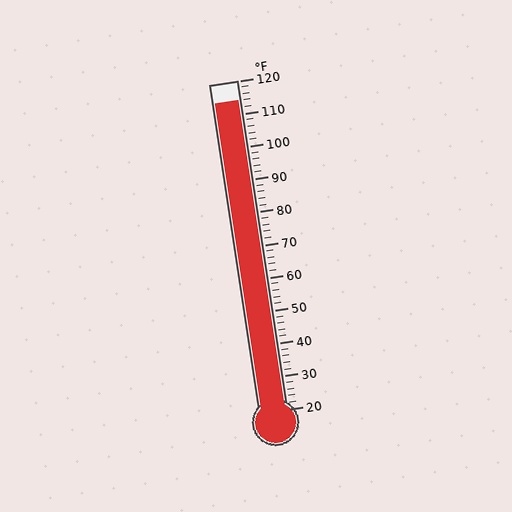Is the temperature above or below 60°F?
The temperature is above 60°F.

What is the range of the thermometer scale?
The thermometer scale ranges from 20°F to 120°F.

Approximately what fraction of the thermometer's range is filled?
The thermometer is filled to approximately 95% of its range.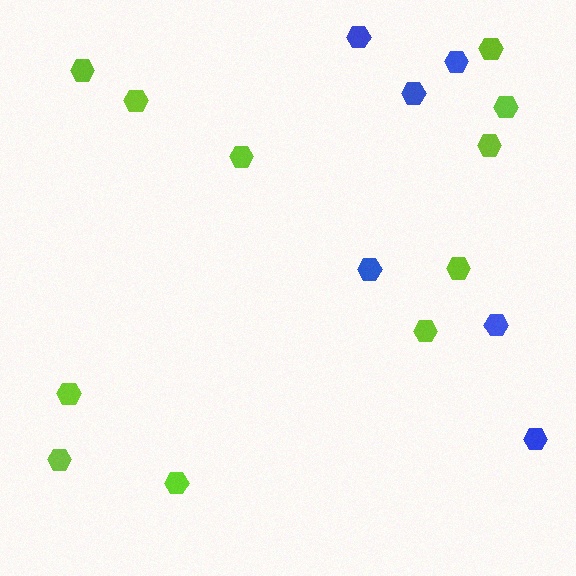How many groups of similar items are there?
There are 2 groups: one group of blue hexagons (6) and one group of lime hexagons (11).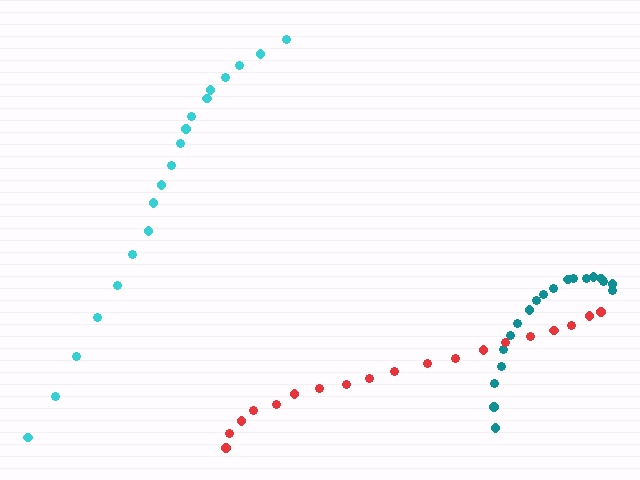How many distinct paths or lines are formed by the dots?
There are 3 distinct paths.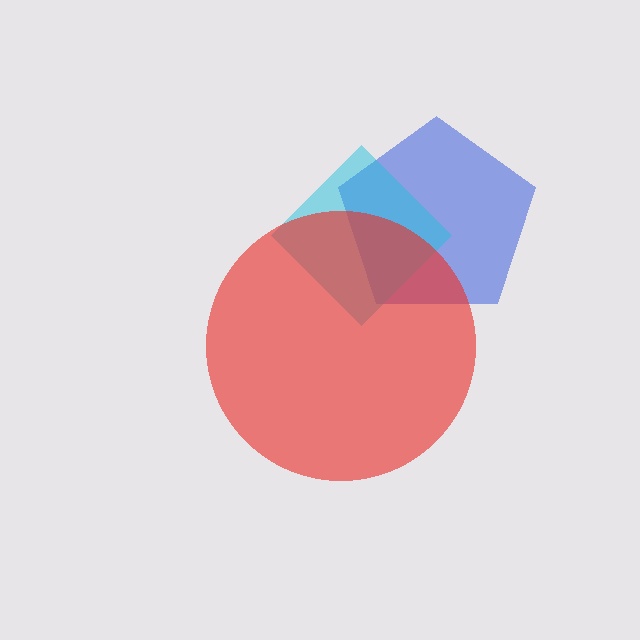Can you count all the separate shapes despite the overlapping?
Yes, there are 3 separate shapes.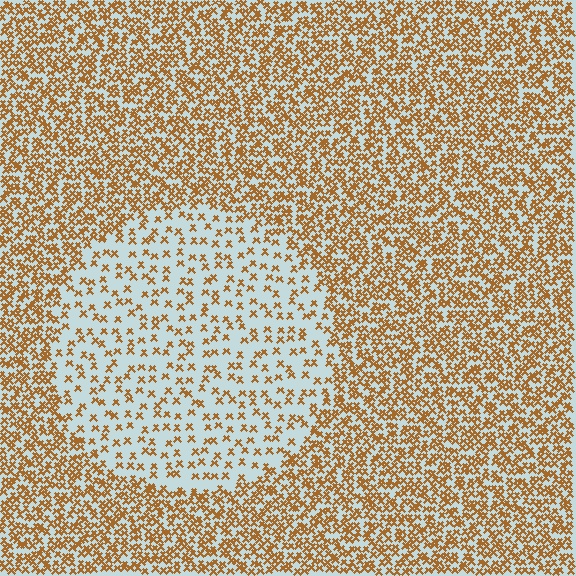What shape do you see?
I see a circle.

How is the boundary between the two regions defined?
The boundary is defined by a change in element density (approximately 2.7x ratio). All elements are the same color, size, and shape.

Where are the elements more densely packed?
The elements are more densely packed outside the circle boundary.